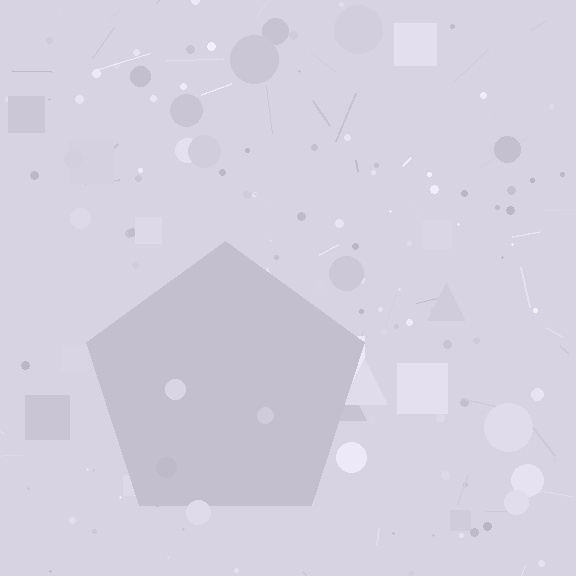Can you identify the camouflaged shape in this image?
The camouflaged shape is a pentagon.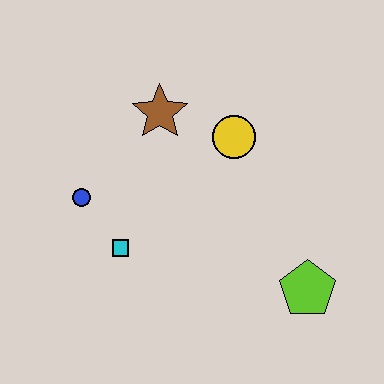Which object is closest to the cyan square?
The blue circle is closest to the cyan square.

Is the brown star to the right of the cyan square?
Yes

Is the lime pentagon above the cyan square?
No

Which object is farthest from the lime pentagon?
The blue circle is farthest from the lime pentagon.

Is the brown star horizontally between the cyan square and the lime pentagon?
Yes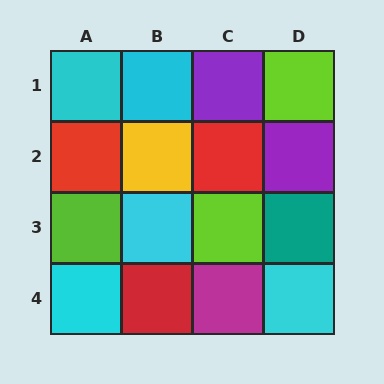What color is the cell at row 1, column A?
Cyan.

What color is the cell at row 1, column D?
Lime.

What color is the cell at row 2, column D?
Purple.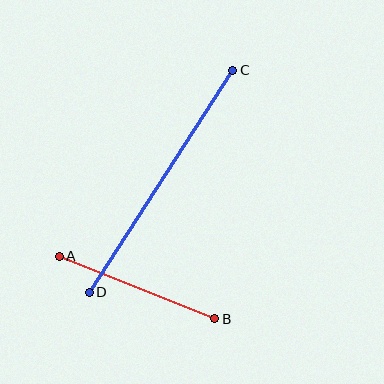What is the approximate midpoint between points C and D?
The midpoint is at approximately (161, 181) pixels.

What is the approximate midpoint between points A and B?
The midpoint is at approximately (137, 287) pixels.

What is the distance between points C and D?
The distance is approximately 265 pixels.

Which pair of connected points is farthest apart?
Points C and D are farthest apart.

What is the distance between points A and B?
The distance is approximately 168 pixels.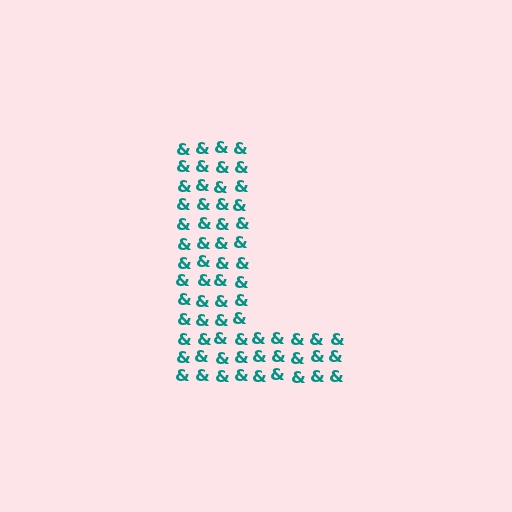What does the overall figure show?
The overall figure shows the letter L.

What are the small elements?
The small elements are ampersands.